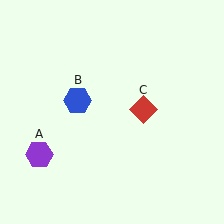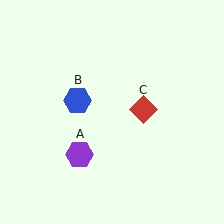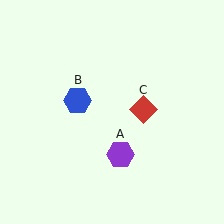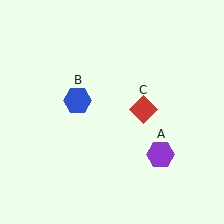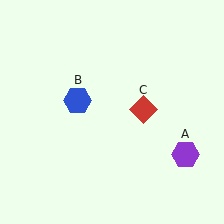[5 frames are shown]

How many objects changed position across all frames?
1 object changed position: purple hexagon (object A).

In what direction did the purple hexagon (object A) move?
The purple hexagon (object A) moved right.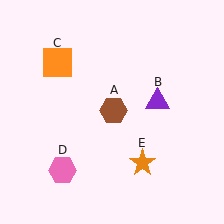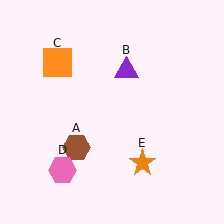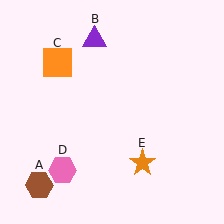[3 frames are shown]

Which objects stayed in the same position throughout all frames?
Orange square (object C) and pink hexagon (object D) and orange star (object E) remained stationary.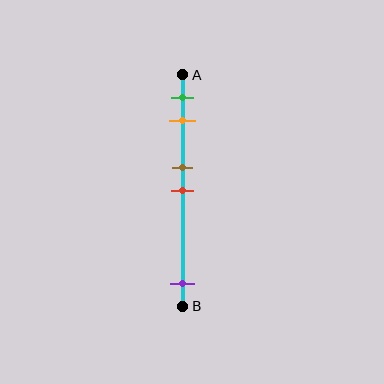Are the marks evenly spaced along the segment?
No, the marks are not evenly spaced.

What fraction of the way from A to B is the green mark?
The green mark is approximately 10% (0.1) of the way from A to B.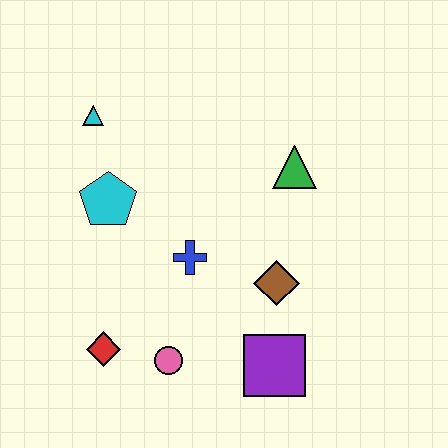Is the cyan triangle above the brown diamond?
Yes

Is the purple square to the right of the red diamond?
Yes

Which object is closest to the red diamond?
The pink circle is closest to the red diamond.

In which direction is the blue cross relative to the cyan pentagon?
The blue cross is to the right of the cyan pentagon.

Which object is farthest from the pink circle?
The cyan triangle is farthest from the pink circle.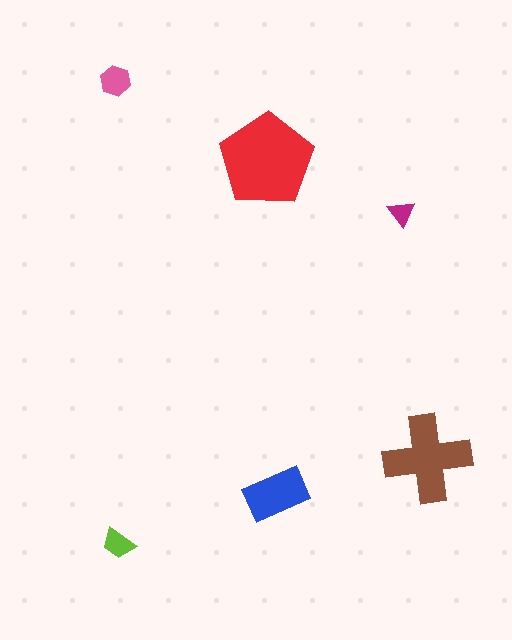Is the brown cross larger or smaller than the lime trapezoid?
Larger.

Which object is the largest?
The red pentagon.